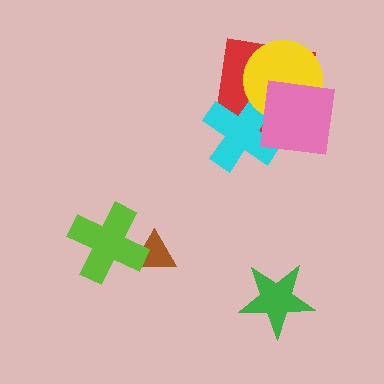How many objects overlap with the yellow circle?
3 objects overlap with the yellow circle.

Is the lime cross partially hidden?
No, no other shape covers it.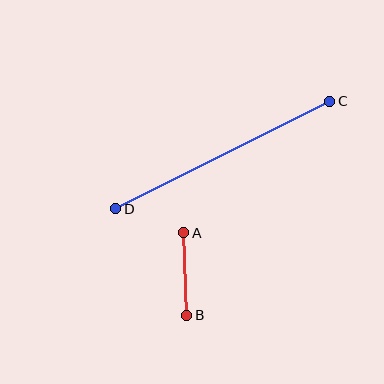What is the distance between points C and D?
The distance is approximately 239 pixels.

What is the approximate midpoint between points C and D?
The midpoint is at approximately (223, 155) pixels.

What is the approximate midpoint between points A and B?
The midpoint is at approximately (185, 274) pixels.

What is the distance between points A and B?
The distance is approximately 82 pixels.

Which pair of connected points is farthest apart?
Points C and D are farthest apart.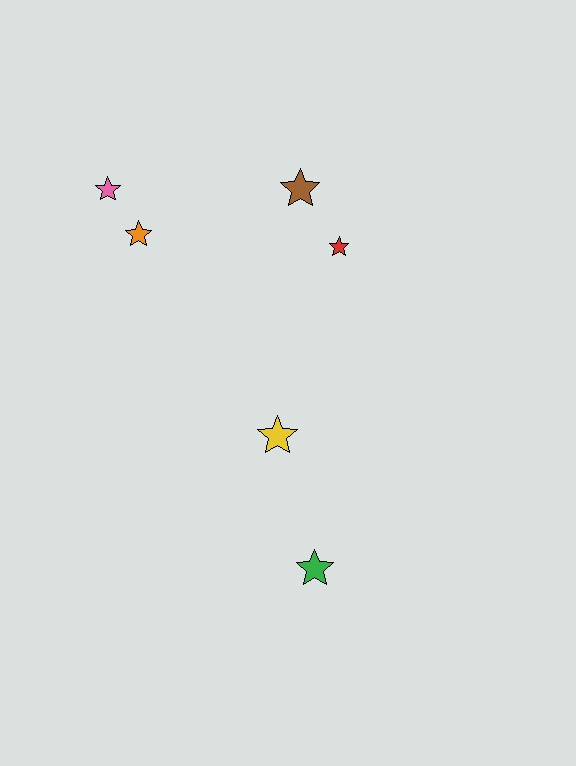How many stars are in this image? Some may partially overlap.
There are 6 stars.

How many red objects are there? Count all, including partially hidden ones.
There is 1 red object.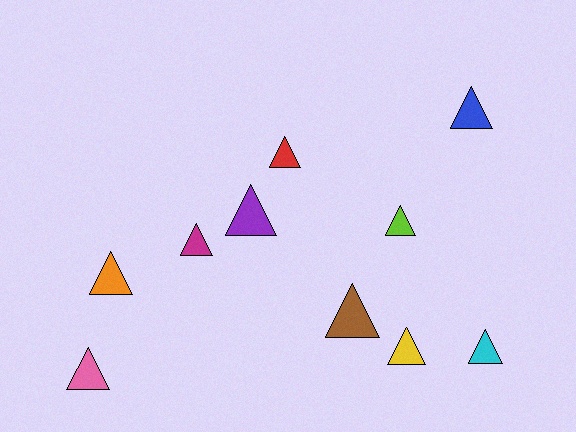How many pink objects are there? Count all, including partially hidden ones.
There is 1 pink object.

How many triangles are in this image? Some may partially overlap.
There are 10 triangles.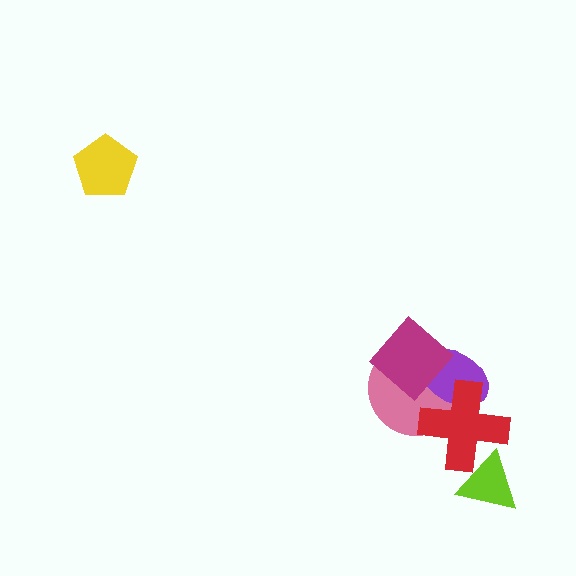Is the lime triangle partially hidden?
No, no other shape covers it.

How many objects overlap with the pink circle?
3 objects overlap with the pink circle.